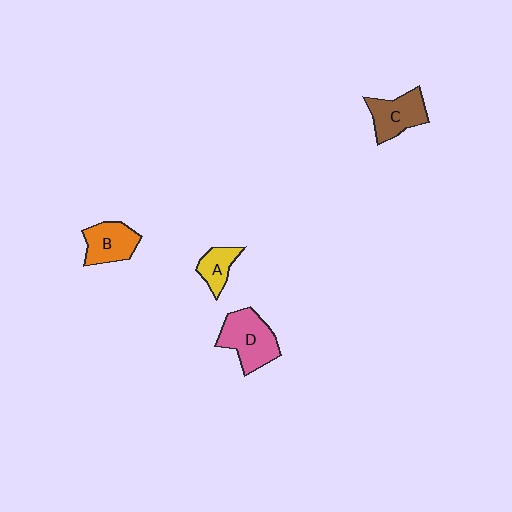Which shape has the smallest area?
Shape A (yellow).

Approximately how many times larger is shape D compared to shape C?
Approximately 1.3 times.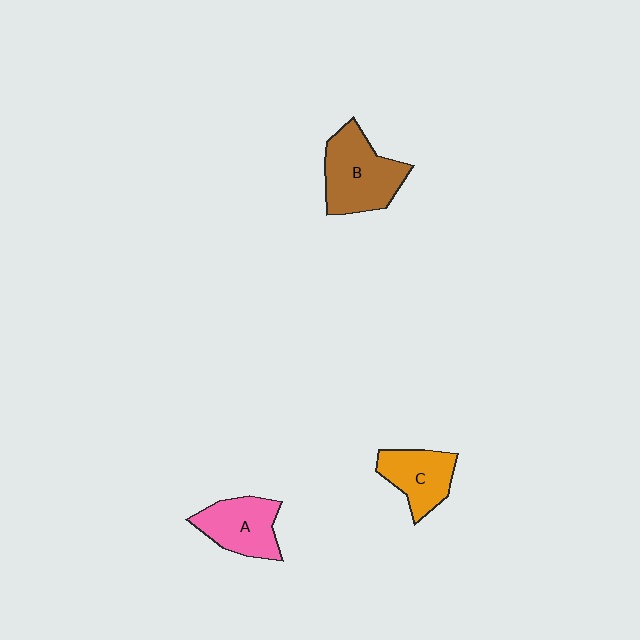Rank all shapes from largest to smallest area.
From largest to smallest: B (brown), A (pink), C (orange).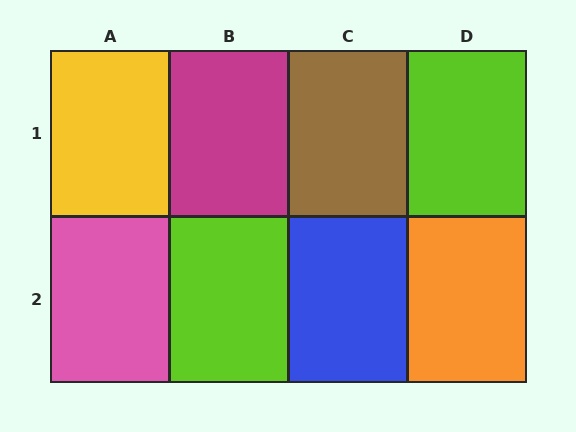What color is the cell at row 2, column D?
Orange.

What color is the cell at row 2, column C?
Blue.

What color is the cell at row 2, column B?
Lime.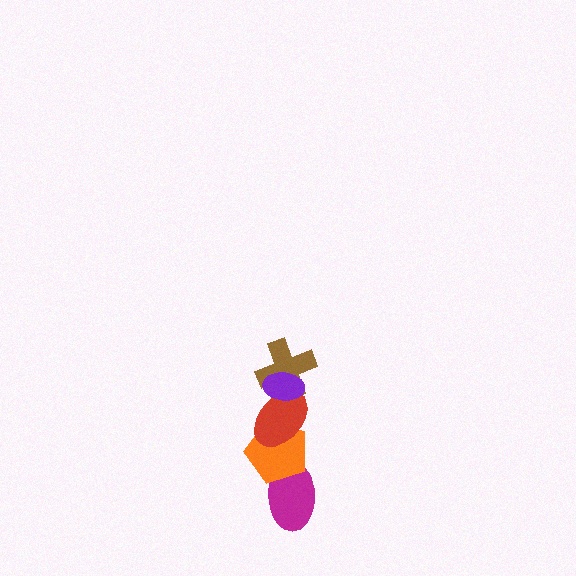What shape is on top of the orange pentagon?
The red ellipse is on top of the orange pentagon.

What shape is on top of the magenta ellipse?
The orange pentagon is on top of the magenta ellipse.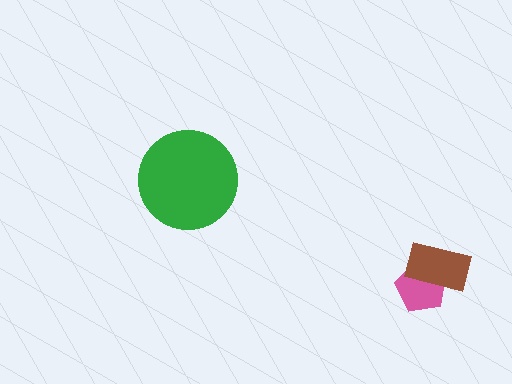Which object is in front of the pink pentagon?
The brown rectangle is in front of the pink pentagon.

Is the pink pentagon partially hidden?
Yes, it is partially covered by another shape.